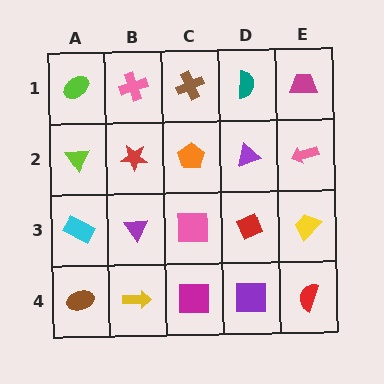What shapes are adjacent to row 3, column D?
A purple triangle (row 2, column D), a purple square (row 4, column D), a pink square (row 3, column C), a yellow trapezoid (row 3, column E).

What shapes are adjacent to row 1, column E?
A pink arrow (row 2, column E), a teal semicircle (row 1, column D).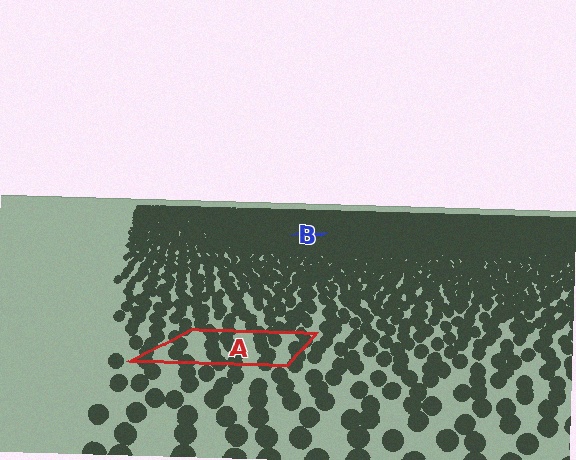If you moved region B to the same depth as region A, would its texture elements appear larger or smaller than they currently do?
They would appear larger. At a closer depth, the same texture elements are projected at a bigger on-screen size.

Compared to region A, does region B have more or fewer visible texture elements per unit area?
Region B has more texture elements per unit area — they are packed more densely because it is farther away.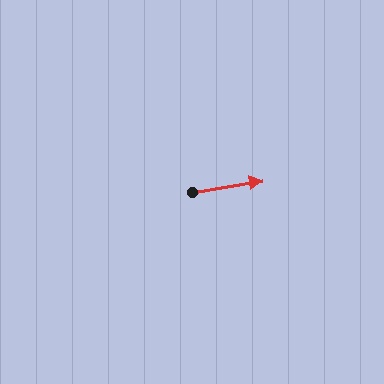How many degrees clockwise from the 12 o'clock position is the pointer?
Approximately 81 degrees.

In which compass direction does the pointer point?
East.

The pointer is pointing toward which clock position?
Roughly 3 o'clock.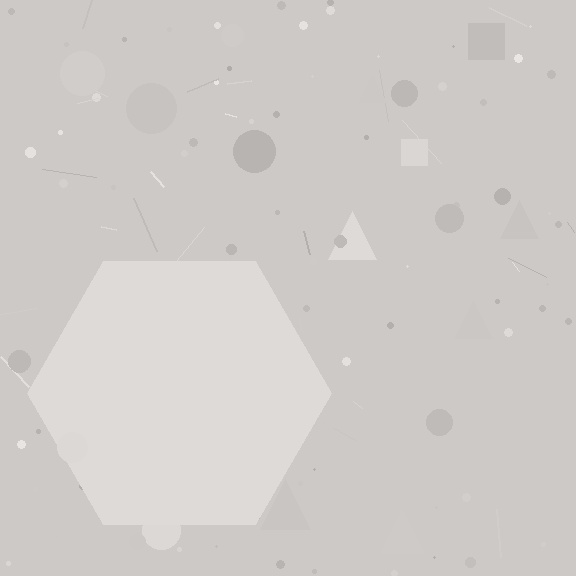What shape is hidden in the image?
A hexagon is hidden in the image.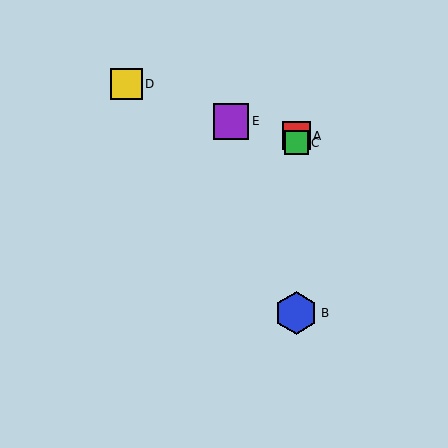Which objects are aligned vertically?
Objects A, B, C are aligned vertically.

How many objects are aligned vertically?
3 objects (A, B, C) are aligned vertically.